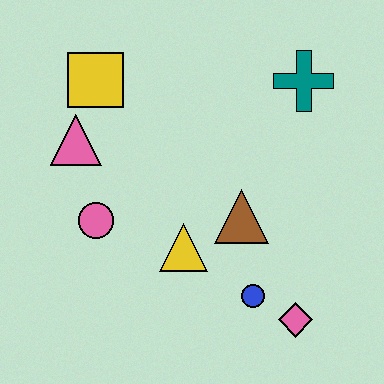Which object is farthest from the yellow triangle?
The teal cross is farthest from the yellow triangle.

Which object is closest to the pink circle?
The pink triangle is closest to the pink circle.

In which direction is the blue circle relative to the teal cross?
The blue circle is below the teal cross.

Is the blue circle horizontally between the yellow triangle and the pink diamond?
Yes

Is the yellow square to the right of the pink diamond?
No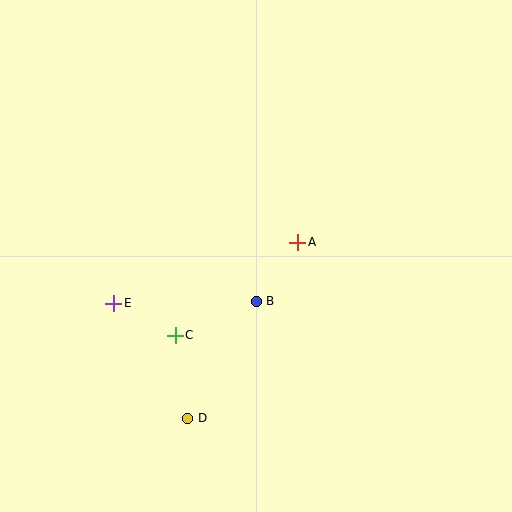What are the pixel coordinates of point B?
Point B is at (256, 301).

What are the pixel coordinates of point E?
Point E is at (114, 303).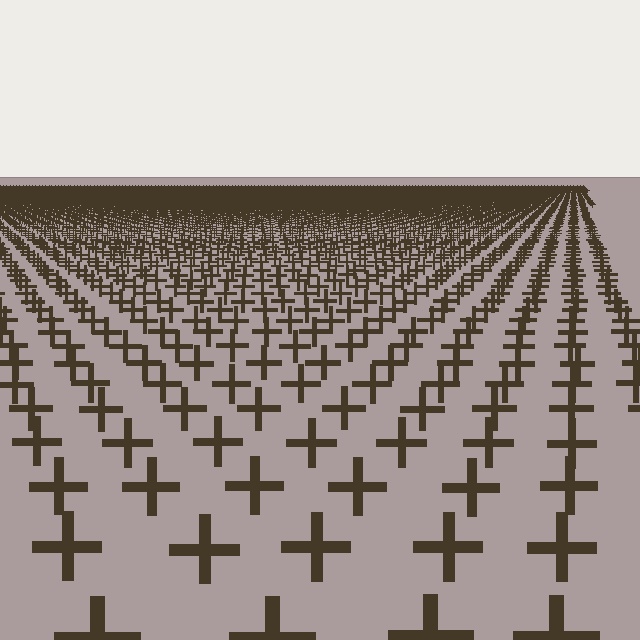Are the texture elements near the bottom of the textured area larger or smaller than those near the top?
Larger. Near the bottom, elements are closer to the viewer and appear at a bigger on-screen size.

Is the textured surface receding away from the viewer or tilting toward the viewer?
The surface is receding away from the viewer. Texture elements get smaller and denser toward the top.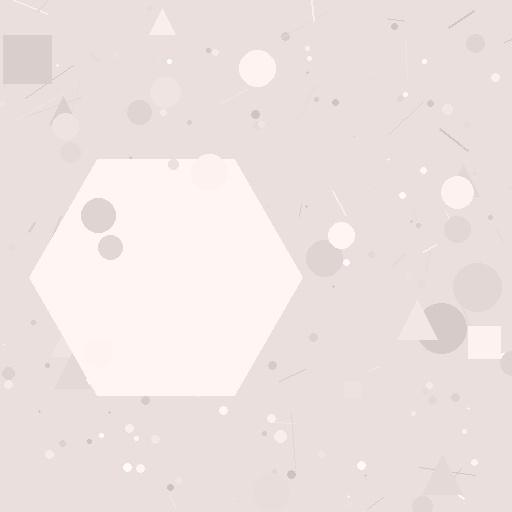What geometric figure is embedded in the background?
A hexagon is embedded in the background.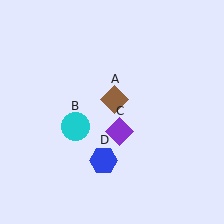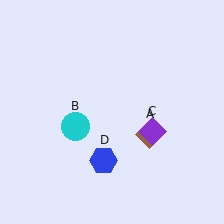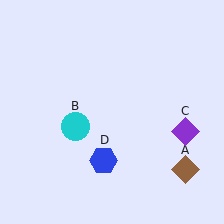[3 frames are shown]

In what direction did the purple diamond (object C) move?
The purple diamond (object C) moved right.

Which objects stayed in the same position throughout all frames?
Cyan circle (object B) and blue hexagon (object D) remained stationary.